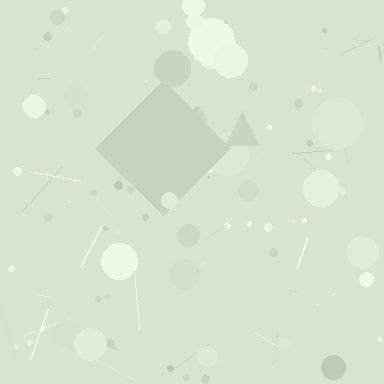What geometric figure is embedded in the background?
A diamond is embedded in the background.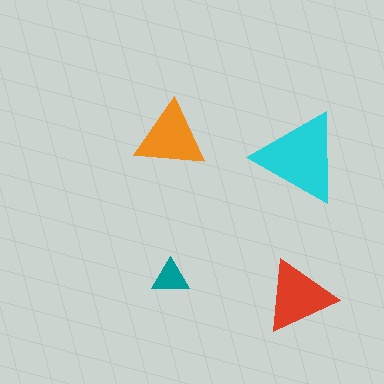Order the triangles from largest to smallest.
the cyan one, the red one, the orange one, the teal one.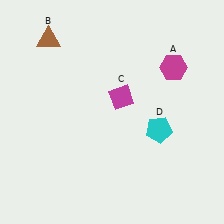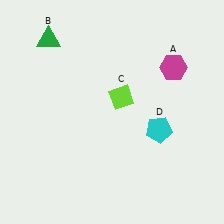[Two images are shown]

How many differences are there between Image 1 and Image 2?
There are 2 differences between the two images.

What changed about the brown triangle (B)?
In Image 1, B is brown. In Image 2, it changed to green.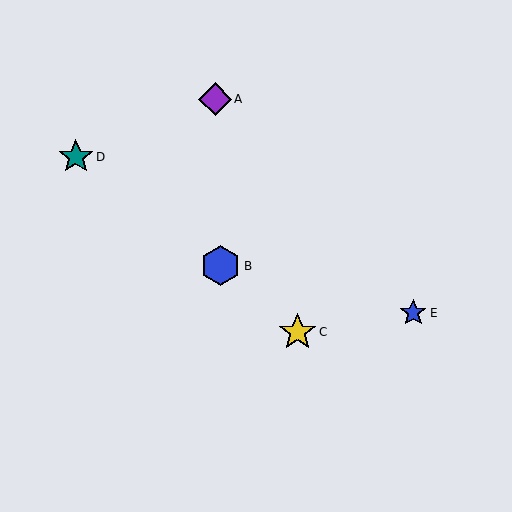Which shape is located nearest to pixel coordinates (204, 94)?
The purple diamond (labeled A) at (215, 99) is nearest to that location.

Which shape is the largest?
The blue hexagon (labeled B) is the largest.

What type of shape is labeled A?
Shape A is a purple diamond.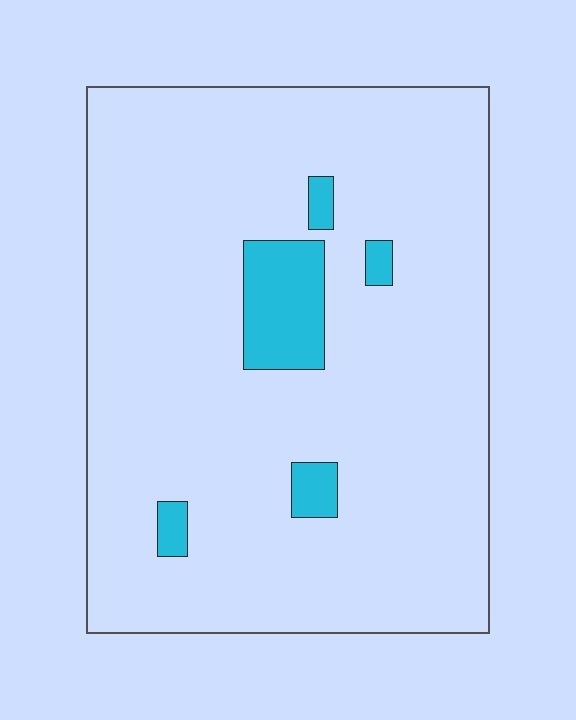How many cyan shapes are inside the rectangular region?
5.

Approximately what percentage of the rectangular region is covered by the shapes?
Approximately 10%.